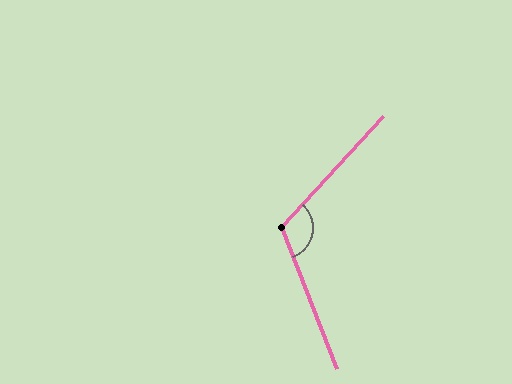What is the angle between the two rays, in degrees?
Approximately 116 degrees.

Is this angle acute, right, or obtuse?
It is obtuse.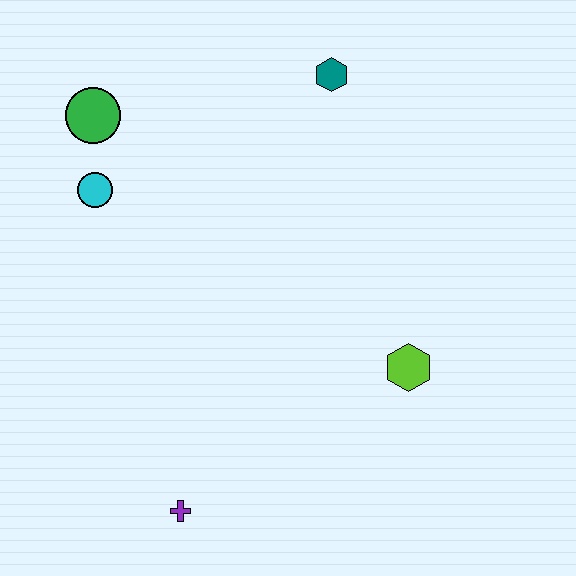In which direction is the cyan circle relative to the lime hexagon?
The cyan circle is to the left of the lime hexagon.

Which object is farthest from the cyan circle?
The lime hexagon is farthest from the cyan circle.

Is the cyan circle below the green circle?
Yes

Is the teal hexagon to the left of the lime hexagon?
Yes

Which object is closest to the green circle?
The cyan circle is closest to the green circle.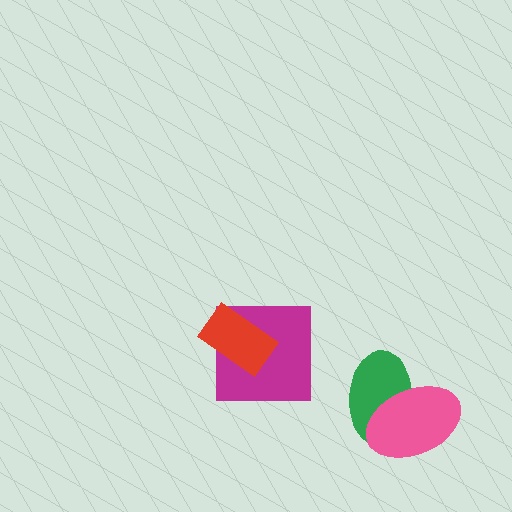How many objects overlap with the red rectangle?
1 object overlaps with the red rectangle.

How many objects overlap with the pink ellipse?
1 object overlaps with the pink ellipse.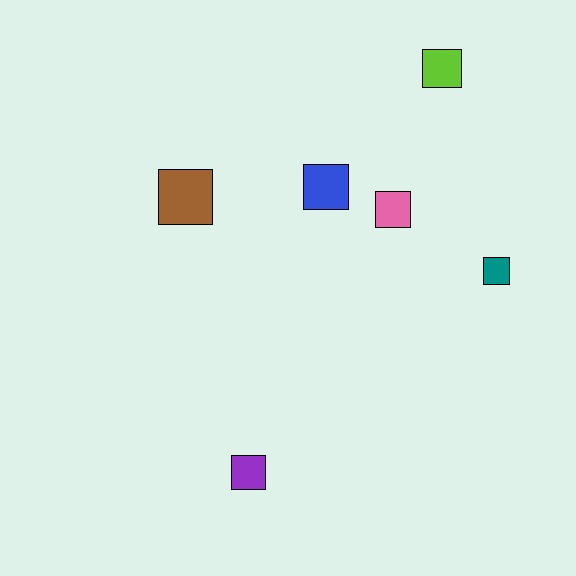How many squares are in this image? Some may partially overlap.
There are 6 squares.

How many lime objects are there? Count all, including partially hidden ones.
There is 1 lime object.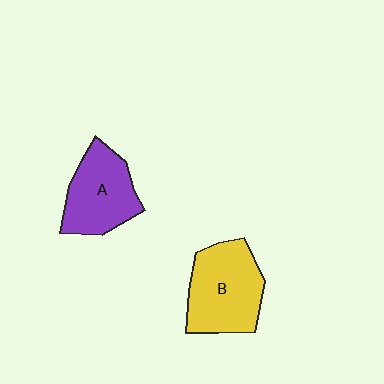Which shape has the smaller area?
Shape A (purple).